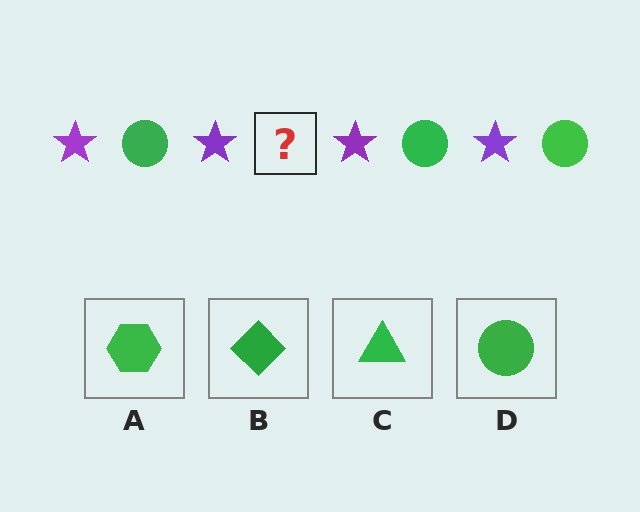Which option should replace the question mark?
Option D.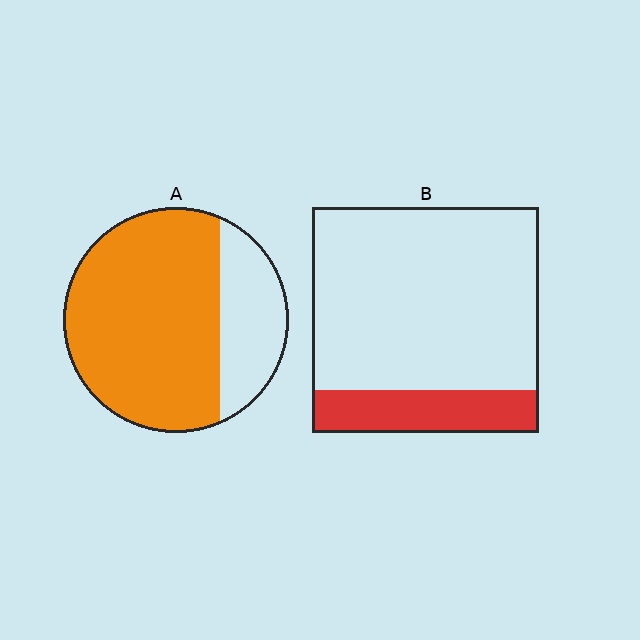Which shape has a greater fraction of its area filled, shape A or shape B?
Shape A.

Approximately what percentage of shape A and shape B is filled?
A is approximately 75% and B is approximately 20%.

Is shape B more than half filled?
No.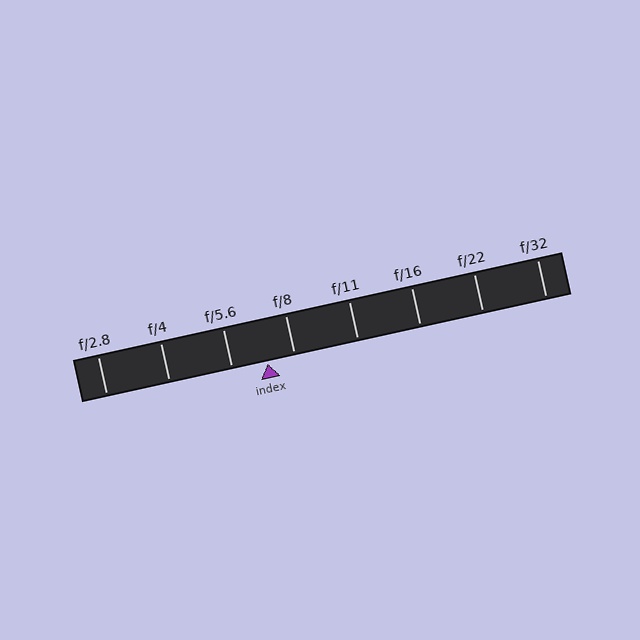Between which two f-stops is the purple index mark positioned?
The index mark is between f/5.6 and f/8.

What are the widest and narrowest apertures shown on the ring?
The widest aperture shown is f/2.8 and the narrowest is f/32.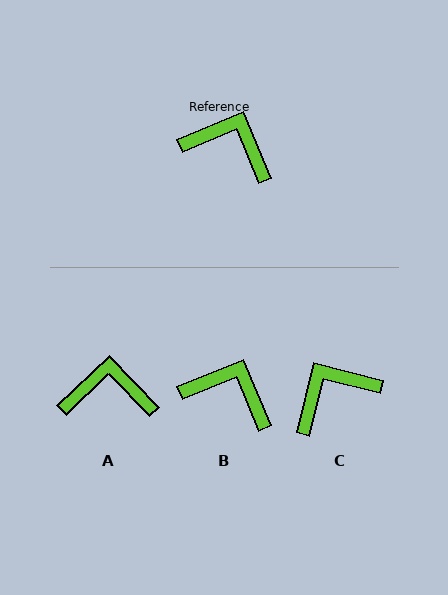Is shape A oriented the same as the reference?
No, it is off by about 21 degrees.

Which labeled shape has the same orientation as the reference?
B.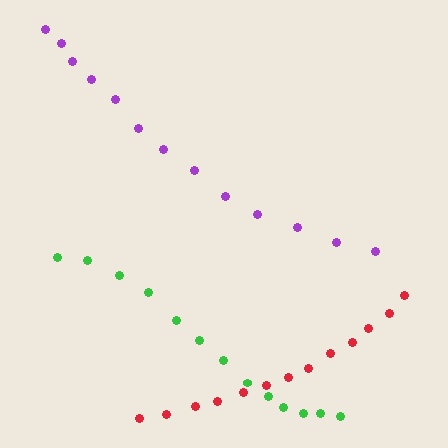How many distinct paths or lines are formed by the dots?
There are 3 distinct paths.